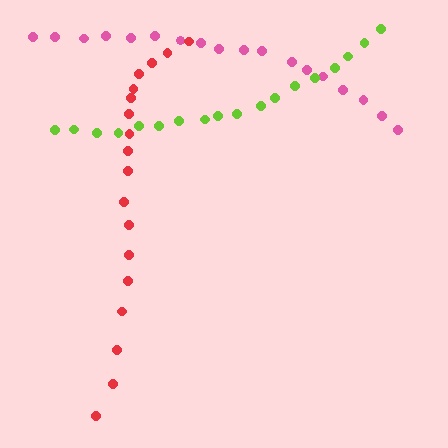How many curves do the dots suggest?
There are 3 distinct paths.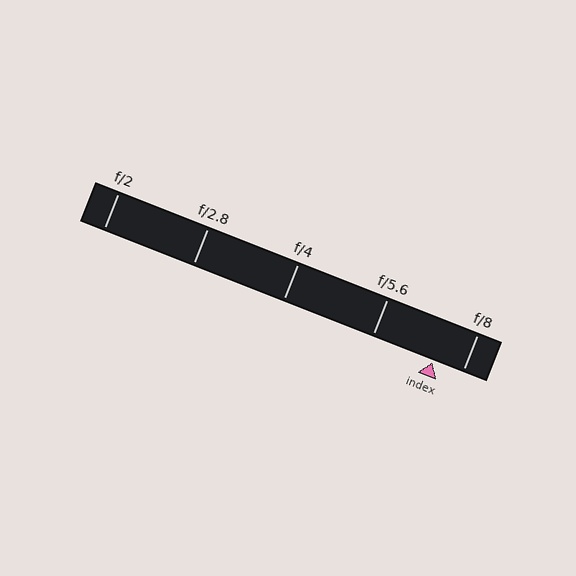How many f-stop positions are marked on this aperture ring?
There are 5 f-stop positions marked.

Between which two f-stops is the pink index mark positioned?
The index mark is between f/5.6 and f/8.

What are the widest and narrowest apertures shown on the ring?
The widest aperture shown is f/2 and the narrowest is f/8.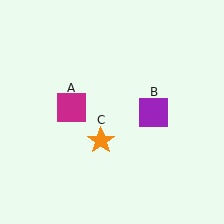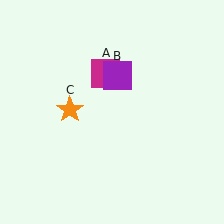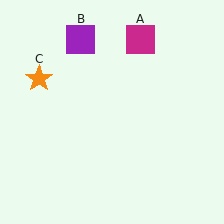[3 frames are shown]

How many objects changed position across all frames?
3 objects changed position: magenta square (object A), purple square (object B), orange star (object C).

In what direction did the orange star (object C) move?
The orange star (object C) moved up and to the left.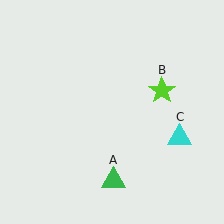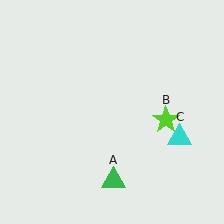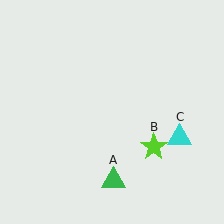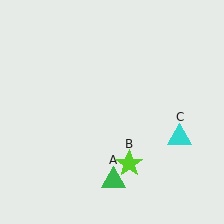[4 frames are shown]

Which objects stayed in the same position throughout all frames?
Green triangle (object A) and cyan triangle (object C) remained stationary.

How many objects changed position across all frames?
1 object changed position: lime star (object B).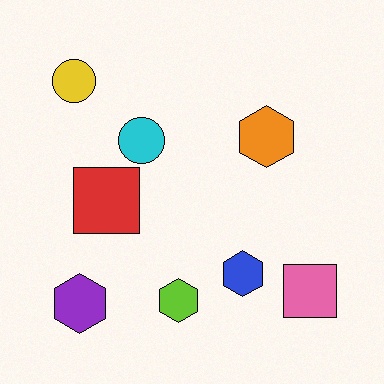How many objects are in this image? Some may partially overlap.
There are 8 objects.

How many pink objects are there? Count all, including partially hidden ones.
There is 1 pink object.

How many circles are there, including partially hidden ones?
There are 2 circles.